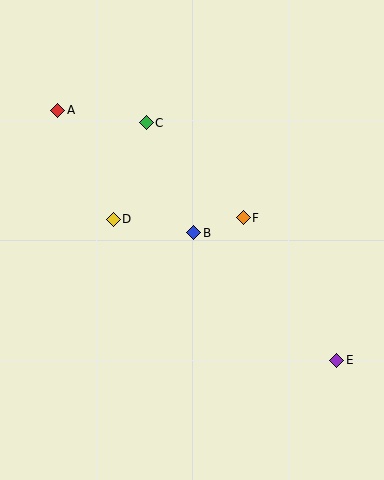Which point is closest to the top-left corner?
Point A is closest to the top-left corner.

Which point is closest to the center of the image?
Point B at (194, 233) is closest to the center.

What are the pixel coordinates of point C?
Point C is at (146, 123).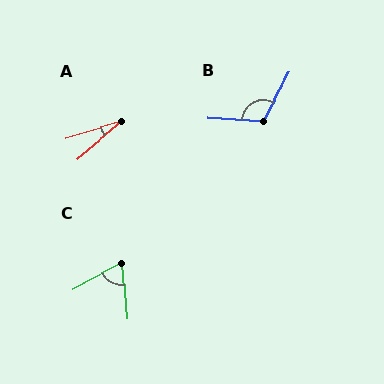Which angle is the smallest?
A, at approximately 23 degrees.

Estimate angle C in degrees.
Approximately 68 degrees.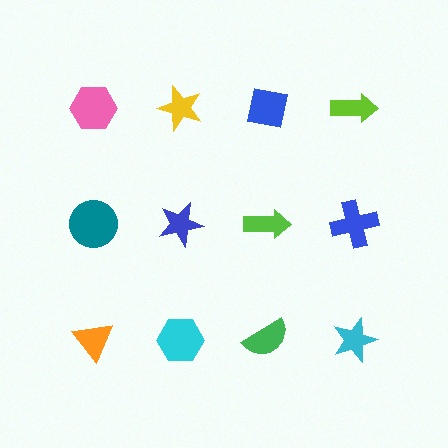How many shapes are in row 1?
4 shapes.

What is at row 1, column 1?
A pink hexagon.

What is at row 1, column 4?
A lime arrow.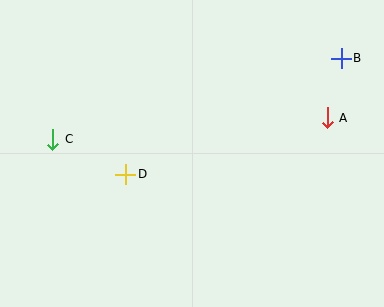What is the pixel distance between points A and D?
The distance between A and D is 209 pixels.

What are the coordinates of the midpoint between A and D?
The midpoint between A and D is at (227, 146).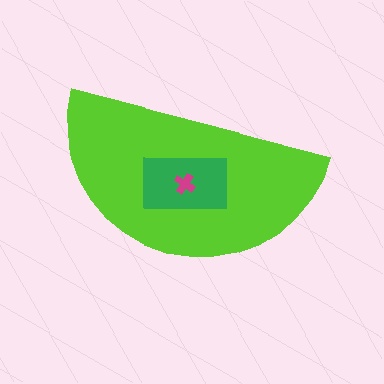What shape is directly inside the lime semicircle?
The green rectangle.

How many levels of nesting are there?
3.